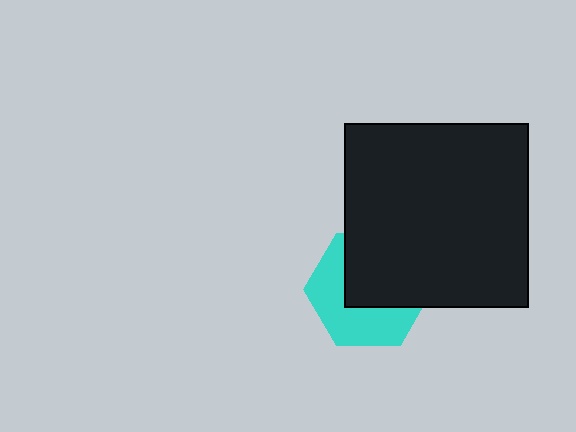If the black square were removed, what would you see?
You would see the complete cyan hexagon.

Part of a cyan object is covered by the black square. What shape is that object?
It is a hexagon.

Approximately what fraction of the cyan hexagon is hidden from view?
Roughly 52% of the cyan hexagon is hidden behind the black square.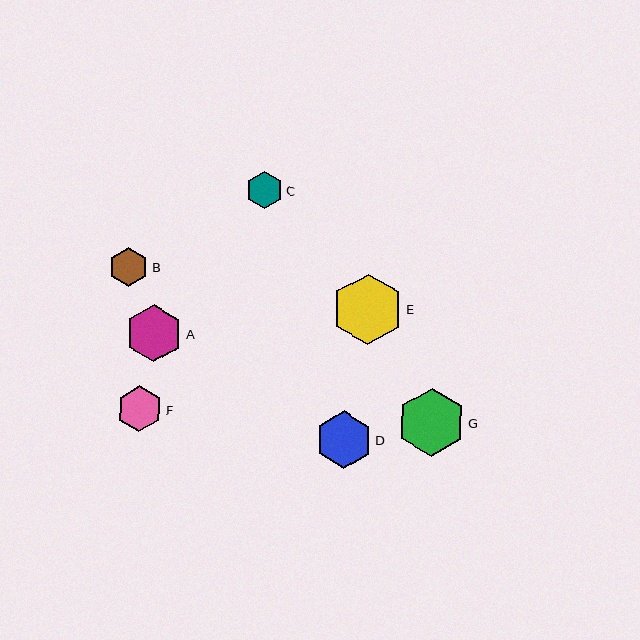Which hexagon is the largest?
Hexagon E is the largest with a size of approximately 71 pixels.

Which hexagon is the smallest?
Hexagon C is the smallest with a size of approximately 37 pixels.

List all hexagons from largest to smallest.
From largest to smallest: E, G, A, D, F, B, C.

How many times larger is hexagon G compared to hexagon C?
Hexagon G is approximately 1.8 times the size of hexagon C.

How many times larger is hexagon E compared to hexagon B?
Hexagon E is approximately 1.8 times the size of hexagon B.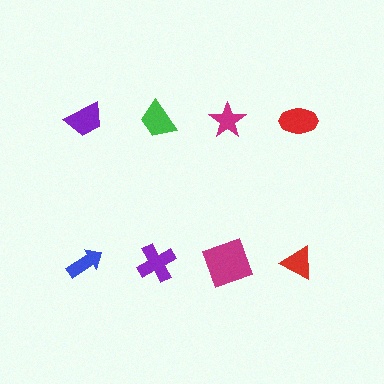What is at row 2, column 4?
A red triangle.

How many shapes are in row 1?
4 shapes.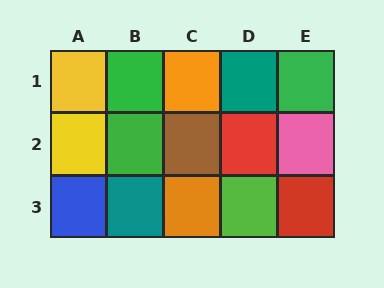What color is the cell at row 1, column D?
Teal.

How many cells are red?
2 cells are red.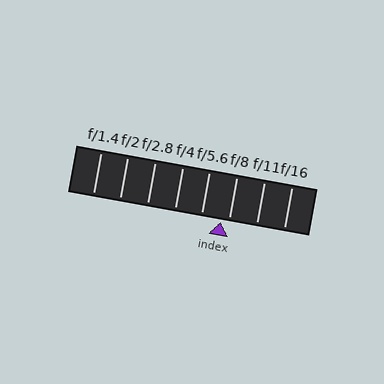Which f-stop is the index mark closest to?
The index mark is closest to f/8.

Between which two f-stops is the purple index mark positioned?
The index mark is between f/5.6 and f/8.